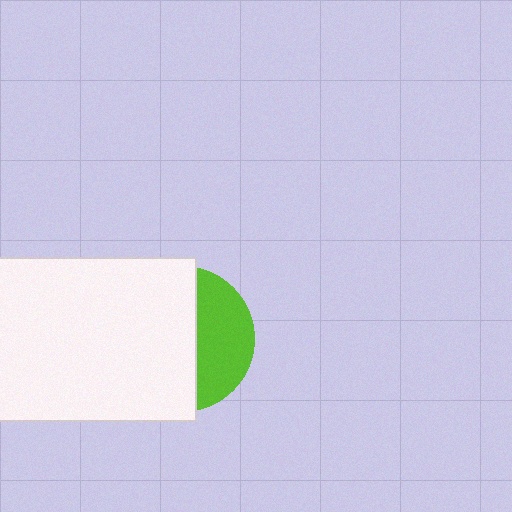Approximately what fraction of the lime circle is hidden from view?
Roughly 63% of the lime circle is hidden behind the white rectangle.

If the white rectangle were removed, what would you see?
You would see the complete lime circle.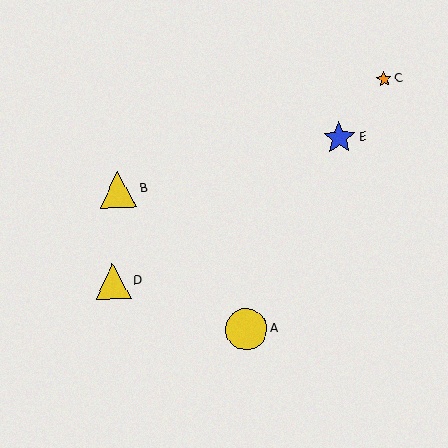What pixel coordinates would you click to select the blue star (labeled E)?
Click at (339, 138) to select the blue star E.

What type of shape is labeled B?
Shape B is a yellow triangle.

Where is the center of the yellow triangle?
The center of the yellow triangle is at (113, 281).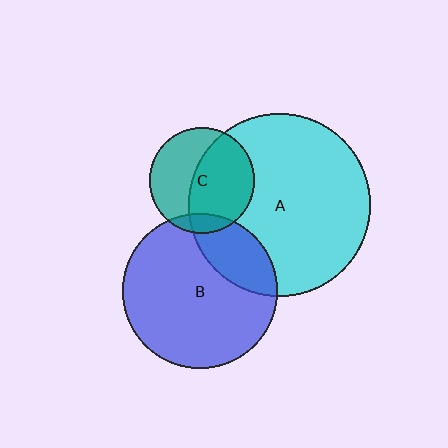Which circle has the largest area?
Circle A (cyan).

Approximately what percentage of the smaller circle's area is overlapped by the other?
Approximately 55%.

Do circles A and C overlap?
Yes.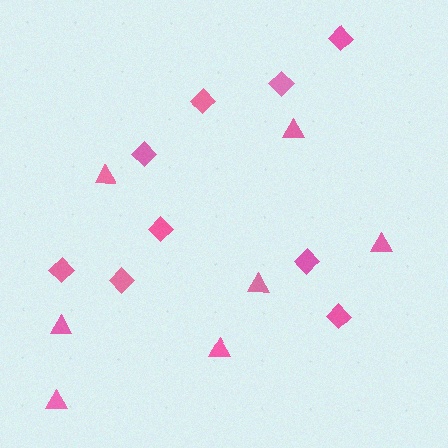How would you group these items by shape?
There are 2 groups: one group of diamonds (9) and one group of triangles (7).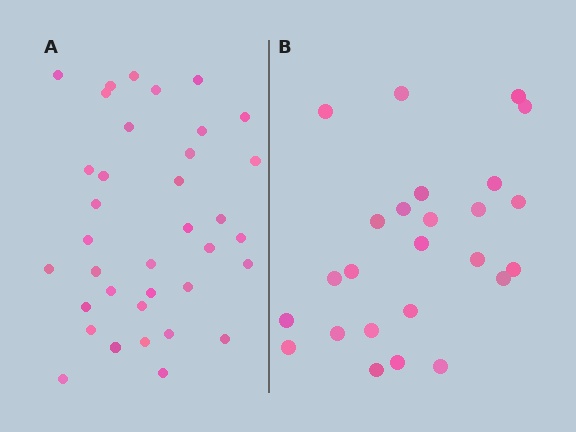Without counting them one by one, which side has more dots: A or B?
Region A (the left region) has more dots.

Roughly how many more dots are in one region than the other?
Region A has roughly 12 or so more dots than region B.